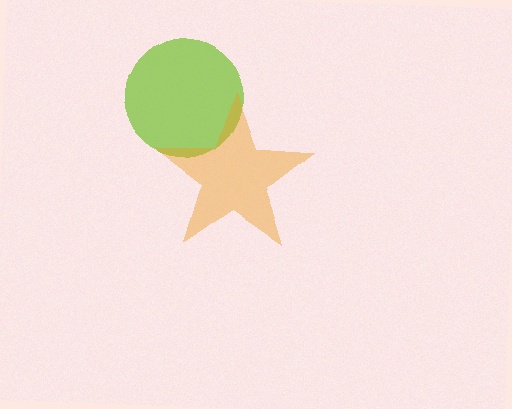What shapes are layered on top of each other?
The layered shapes are: a lime circle, an orange star.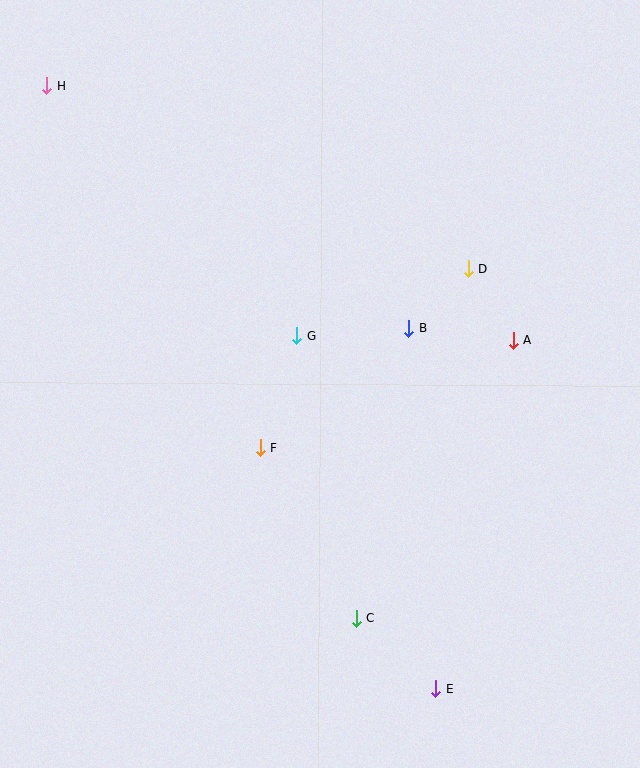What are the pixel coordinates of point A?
Point A is at (513, 341).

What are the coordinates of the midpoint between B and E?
The midpoint between B and E is at (423, 508).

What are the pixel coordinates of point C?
Point C is at (356, 619).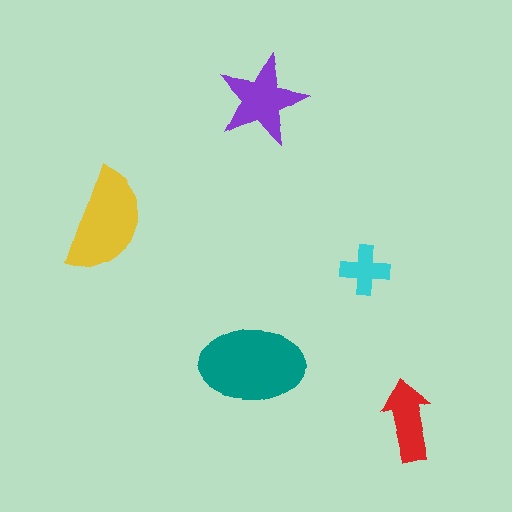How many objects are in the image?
There are 5 objects in the image.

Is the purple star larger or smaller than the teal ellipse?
Smaller.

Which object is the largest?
The teal ellipse.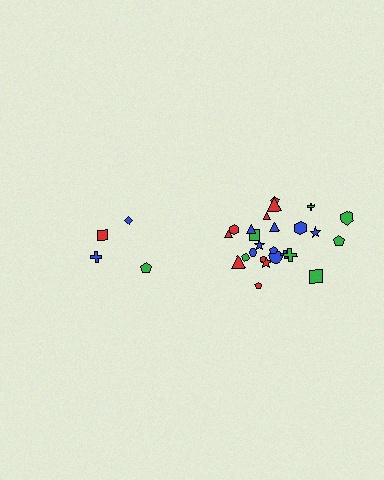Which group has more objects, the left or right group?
The right group.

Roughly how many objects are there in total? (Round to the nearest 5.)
Roughly 30 objects in total.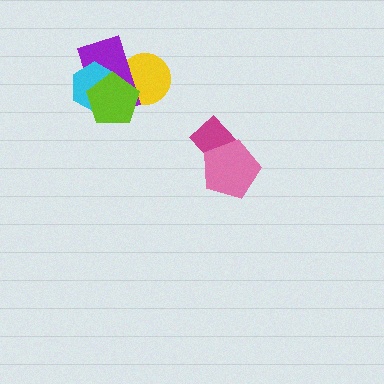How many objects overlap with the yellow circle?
2 objects overlap with the yellow circle.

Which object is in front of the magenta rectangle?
The pink pentagon is in front of the magenta rectangle.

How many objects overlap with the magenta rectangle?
1 object overlaps with the magenta rectangle.